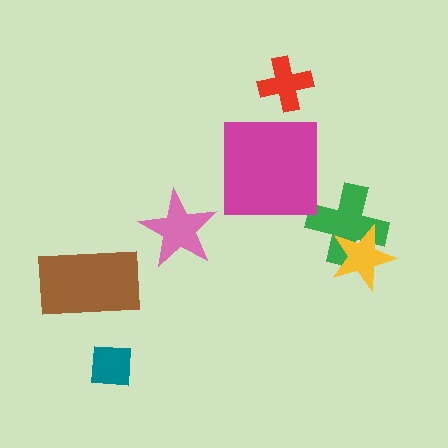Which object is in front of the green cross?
The yellow star is in front of the green cross.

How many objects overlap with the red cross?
0 objects overlap with the red cross.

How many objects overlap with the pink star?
0 objects overlap with the pink star.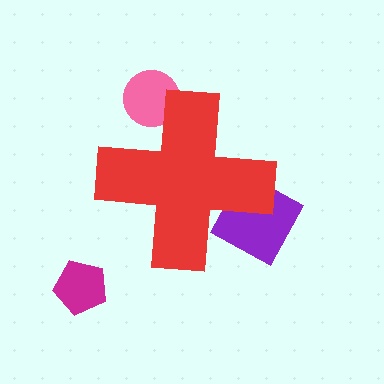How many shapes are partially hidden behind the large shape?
2 shapes are partially hidden.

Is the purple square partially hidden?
Yes, the purple square is partially hidden behind the red cross.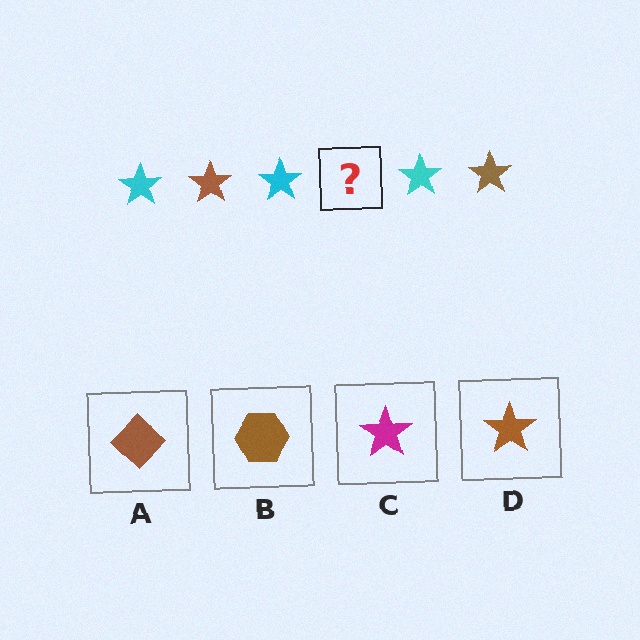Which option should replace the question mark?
Option D.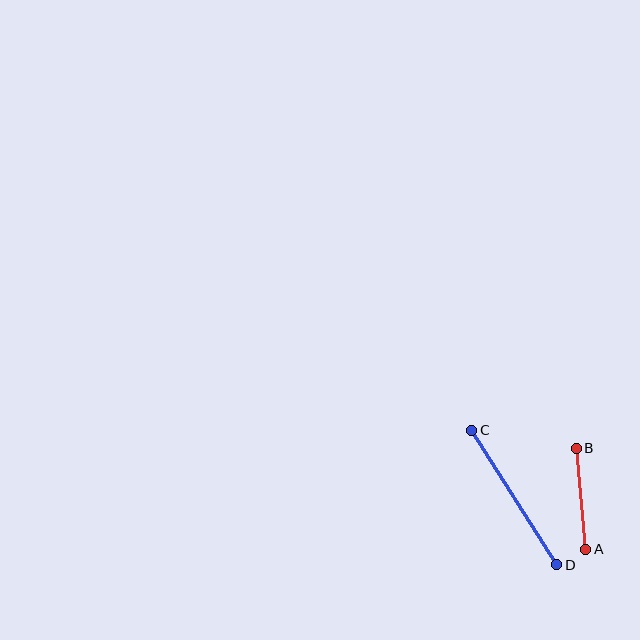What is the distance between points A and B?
The distance is approximately 102 pixels.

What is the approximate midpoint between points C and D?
The midpoint is at approximately (514, 498) pixels.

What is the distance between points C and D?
The distance is approximately 159 pixels.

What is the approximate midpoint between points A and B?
The midpoint is at approximately (581, 499) pixels.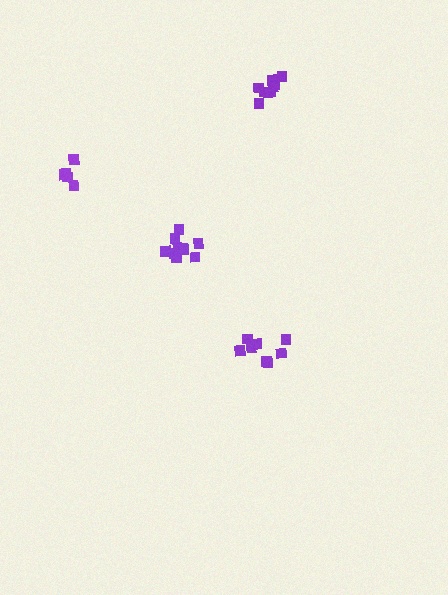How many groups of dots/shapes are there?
There are 4 groups.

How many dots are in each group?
Group 1: 8 dots, Group 2: 10 dots, Group 3: 5 dots, Group 4: 9 dots (32 total).